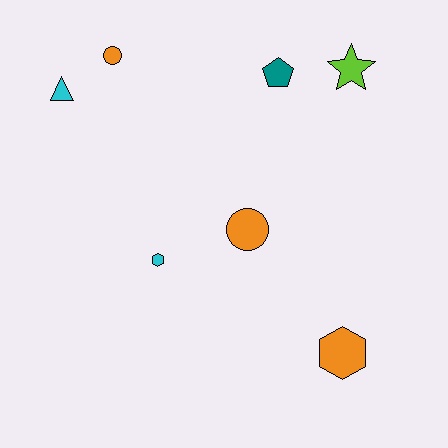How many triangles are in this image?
There is 1 triangle.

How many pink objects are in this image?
There are no pink objects.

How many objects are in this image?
There are 7 objects.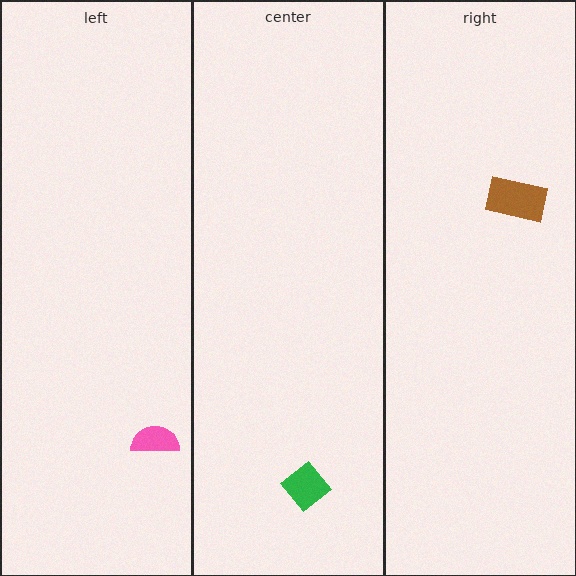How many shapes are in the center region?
1.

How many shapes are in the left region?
1.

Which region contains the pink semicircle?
The left region.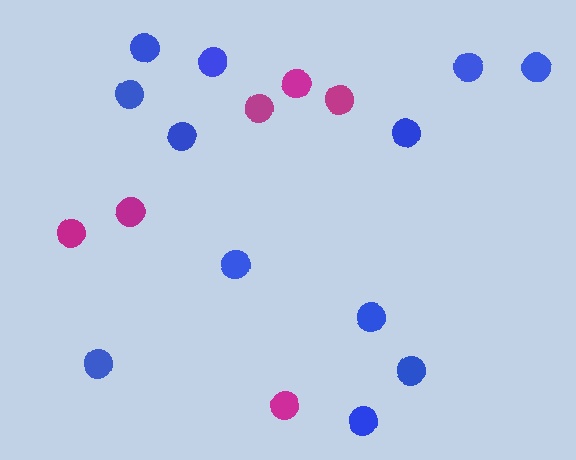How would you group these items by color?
There are 2 groups: one group of magenta circles (6) and one group of blue circles (12).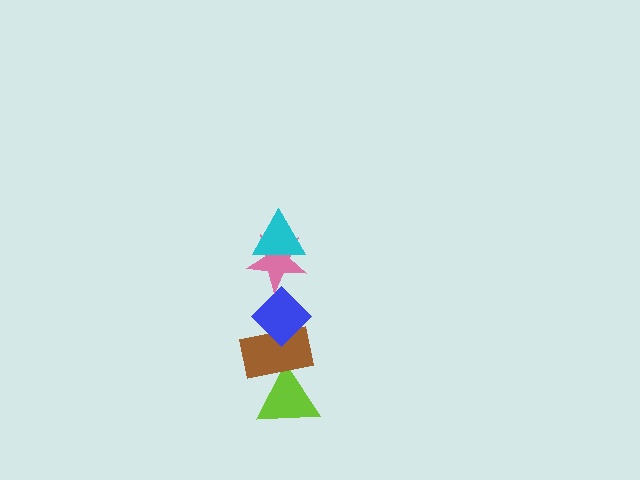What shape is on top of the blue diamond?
The pink star is on top of the blue diamond.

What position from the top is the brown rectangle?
The brown rectangle is 4th from the top.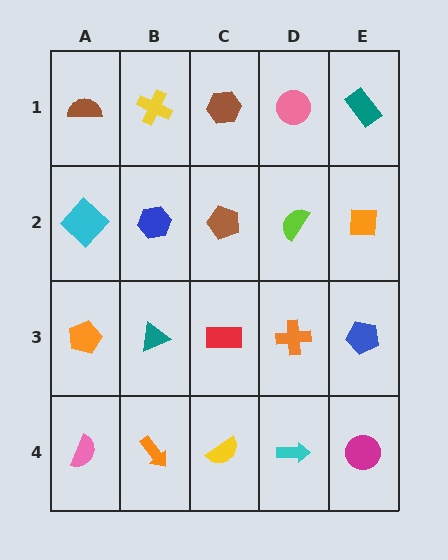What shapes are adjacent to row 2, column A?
A brown semicircle (row 1, column A), an orange pentagon (row 3, column A), a blue hexagon (row 2, column B).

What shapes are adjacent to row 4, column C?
A red rectangle (row 3, column C), an orange arrow (row 4, column B), a cyan arrow (row 4, column D).